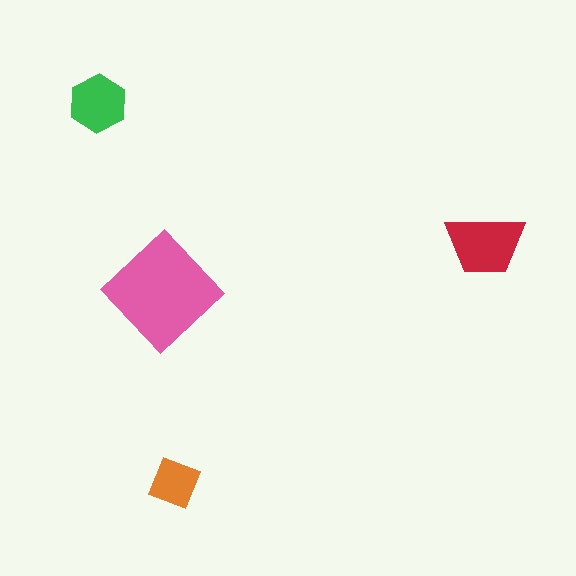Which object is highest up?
The green hexagon is topmost.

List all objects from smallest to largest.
The orange square, the green hexagon, the red trapezoid, the pink diamond.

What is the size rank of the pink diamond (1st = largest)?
1st.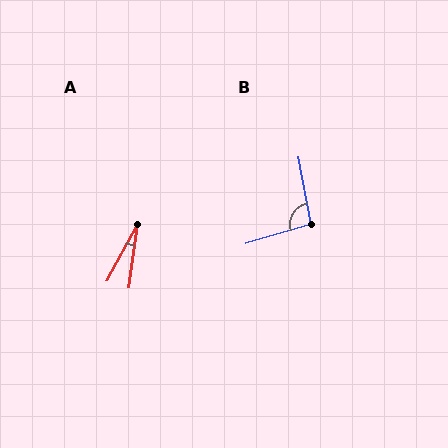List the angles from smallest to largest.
A (21°), B (96°).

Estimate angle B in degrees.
Approximately 96 degrees.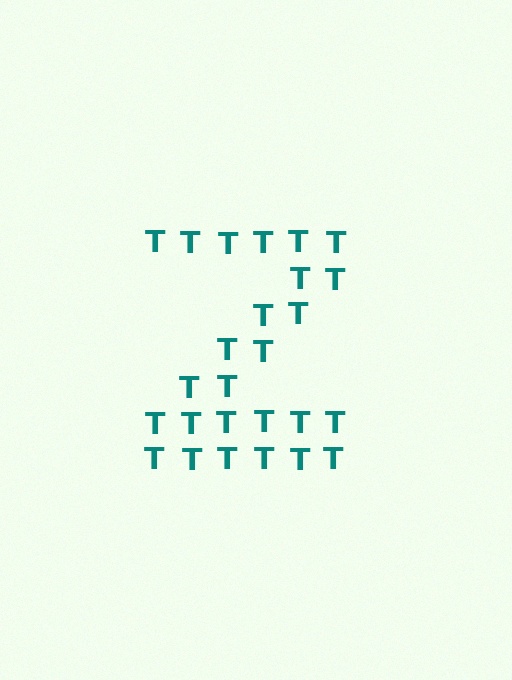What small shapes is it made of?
It is made of small letter T's.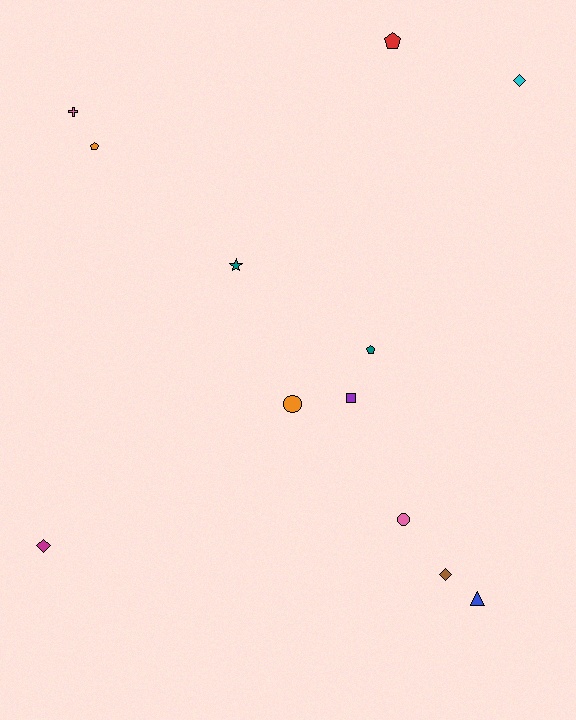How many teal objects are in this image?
There are 2 teal objects.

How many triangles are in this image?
There is 1 triangle.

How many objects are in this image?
There are 12 objects.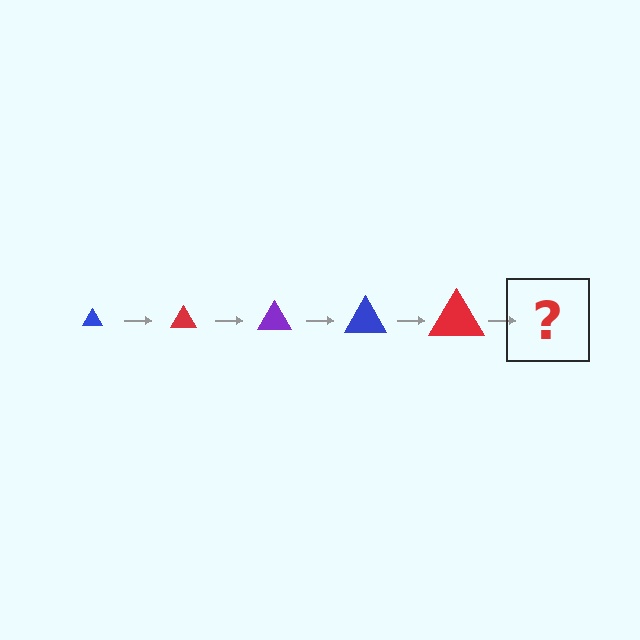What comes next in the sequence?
The next element should be a purple triangle, larger than the previous one.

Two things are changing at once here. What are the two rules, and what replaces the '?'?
The two rules are that the triangle grows larger each step and the color cycles through blue, red, and purple. The '?' should be a purple triangle, larger than the previous one.